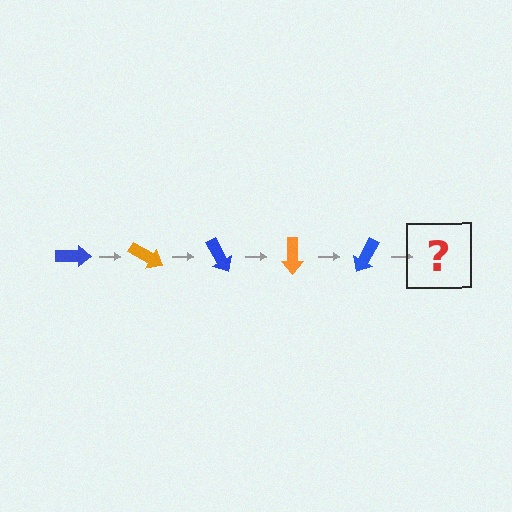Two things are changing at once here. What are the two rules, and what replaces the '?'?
The two rules are that it rotates 30 degrees each step and the color cycles through blue and orange. The '?' should be an orange arrow, rotated 150 degrees from the start.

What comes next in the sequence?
The next element should be an orange arrow, rotated 150 degrees from the start.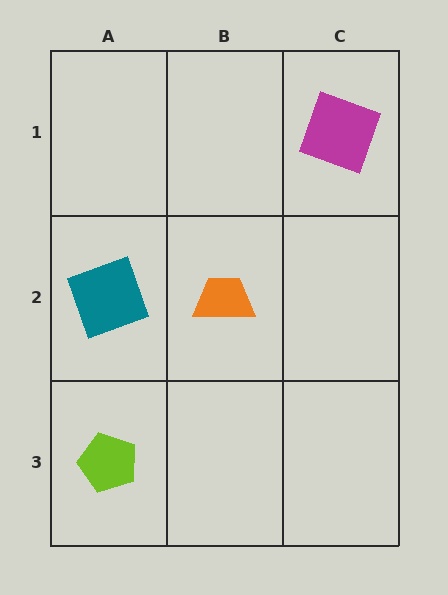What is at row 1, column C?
A magenta square.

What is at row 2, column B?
An orange trapezoid.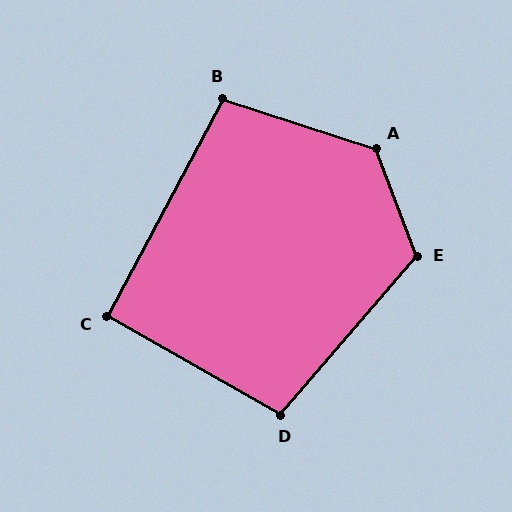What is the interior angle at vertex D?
Approximately 101 degrees (obtuse).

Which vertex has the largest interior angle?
A, at approximately 129 degrees.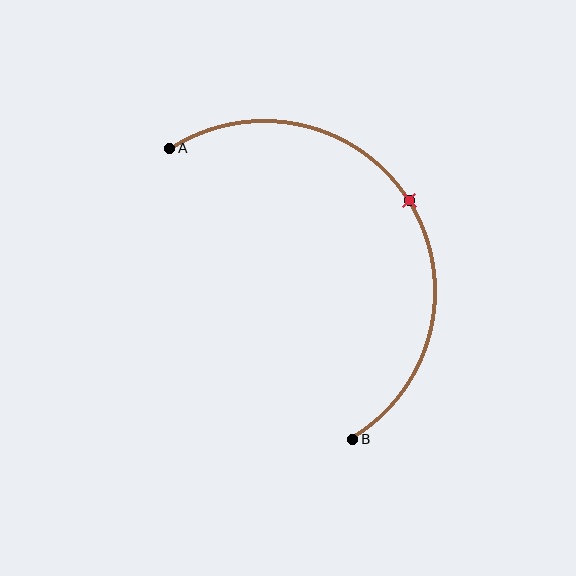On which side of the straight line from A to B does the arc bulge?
The arc bulges to the right of the straight line connecting A and B.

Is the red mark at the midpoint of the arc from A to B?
Yes. The red mark lies on the arc at equal arc-length from both A and B — it is the arc midpoint.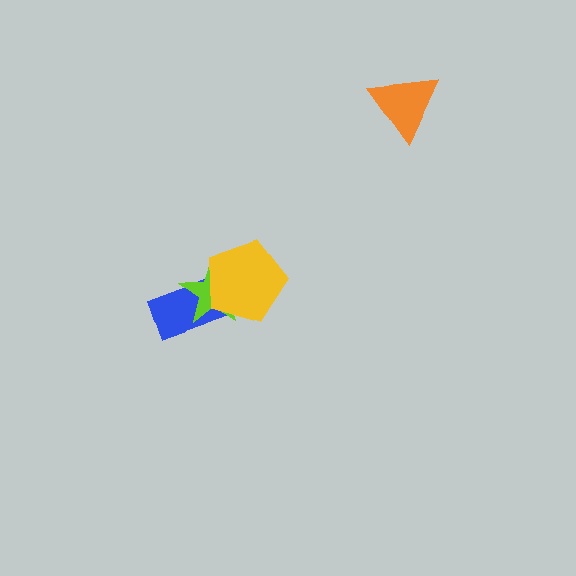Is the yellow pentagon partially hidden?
No, no other shape covers it.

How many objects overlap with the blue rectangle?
2 objects overlap with the blue rectangle.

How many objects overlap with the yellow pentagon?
2 objects overlap with the yellow pentagon.